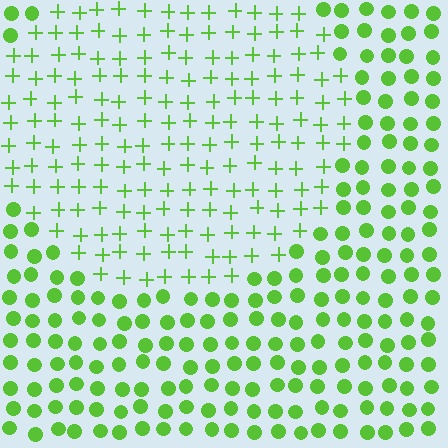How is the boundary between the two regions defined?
The boundary is defined by a change in element shape: plus signs inside vs. circles outside. All elements share the same color and spacing.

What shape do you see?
I see a circle.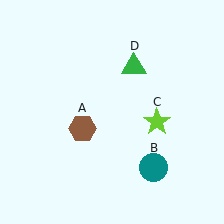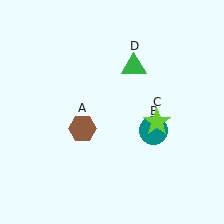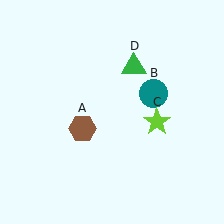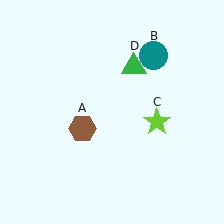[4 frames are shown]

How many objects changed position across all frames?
1 object changed position: teal circle (object B).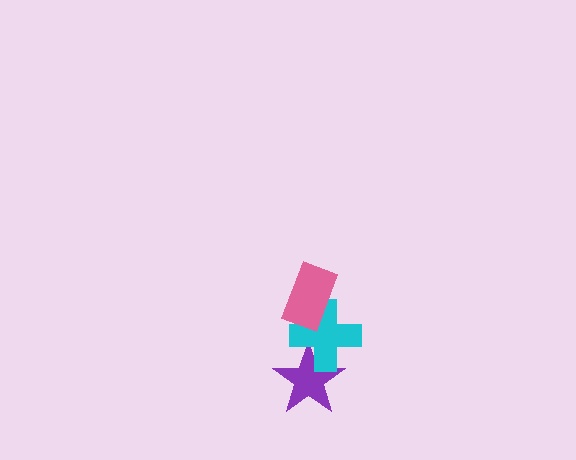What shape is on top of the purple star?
The cyan cross is on top of the purple star.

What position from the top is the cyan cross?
The cyan cross is 2nd from the top.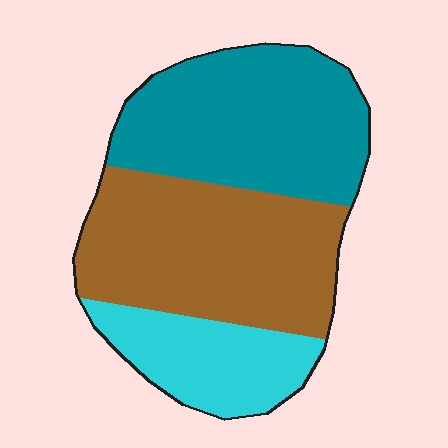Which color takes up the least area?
Cyan, at roughly 20%.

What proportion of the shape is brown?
Brown covers 42% of the shape.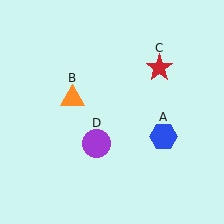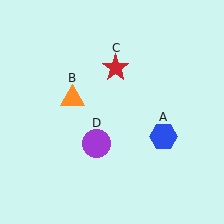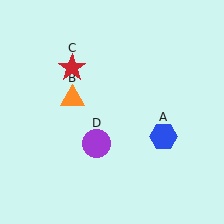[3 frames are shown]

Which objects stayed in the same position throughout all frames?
Blue hexagon (object A) and orange triangle (object B) and purple circle (object D) remained stationary.